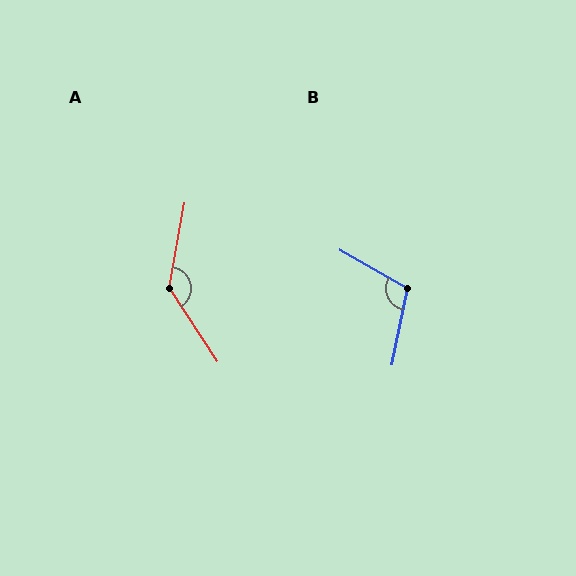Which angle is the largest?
A, at approximately 136 degrees.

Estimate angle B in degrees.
Approximately 108 degrees.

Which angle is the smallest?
B, at approximately 108 degrees.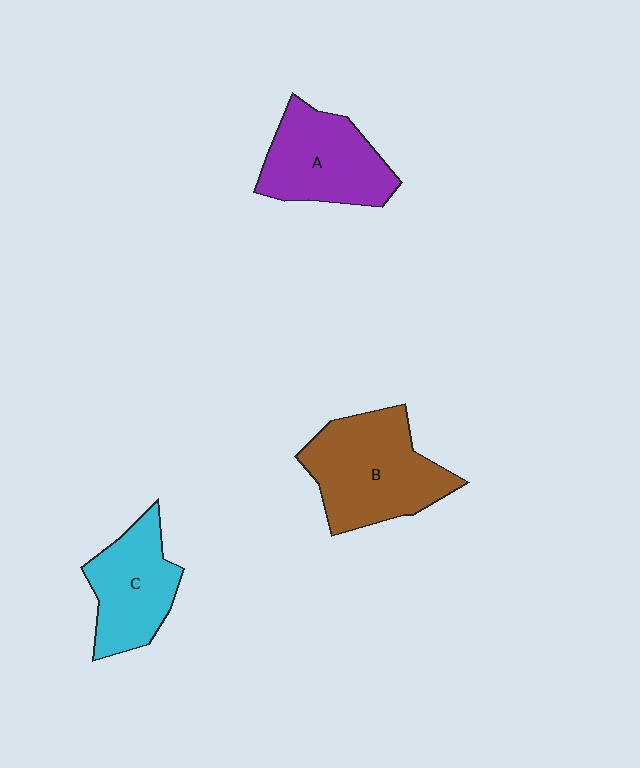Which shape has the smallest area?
Shape C (cyan).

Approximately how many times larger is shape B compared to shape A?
Approximately 1.2 times.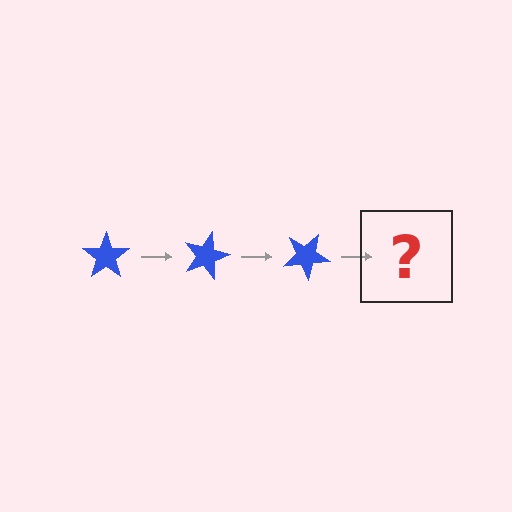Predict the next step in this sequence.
The next step is a blue star rotated 45 degrees.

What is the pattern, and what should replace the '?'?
The pattern is that the star rotates 15 degrees each step. The '?' should be a blue star rotated 45 degrees.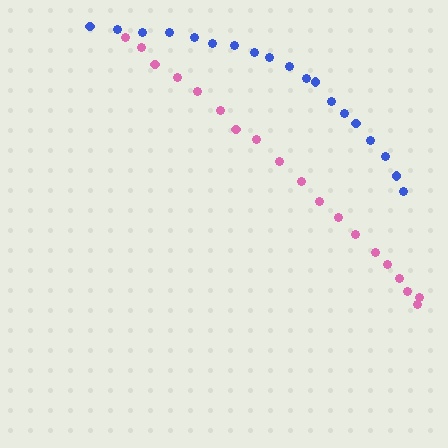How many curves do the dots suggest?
There are 2 distinct paths.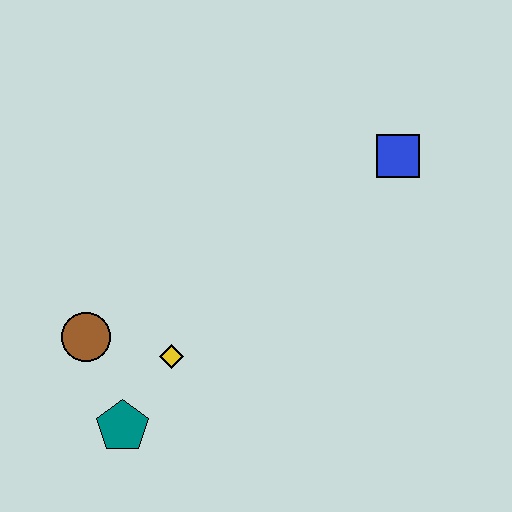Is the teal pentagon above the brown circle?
No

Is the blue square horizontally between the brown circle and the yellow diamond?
No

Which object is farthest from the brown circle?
The blue square is farthest from the brown circle.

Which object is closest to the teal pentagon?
The yellow diamond is closest to the teal pentagon.